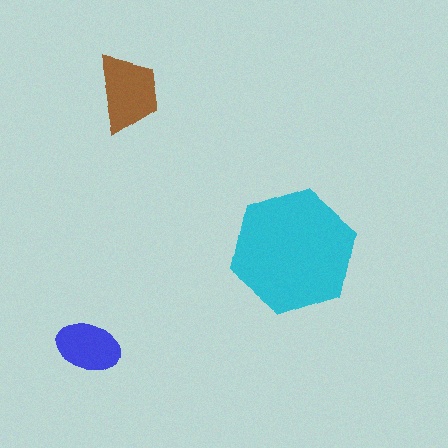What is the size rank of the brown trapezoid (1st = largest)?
2nd.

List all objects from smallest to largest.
The blue ellipse, the brown trapezoid, the cyan hexagon.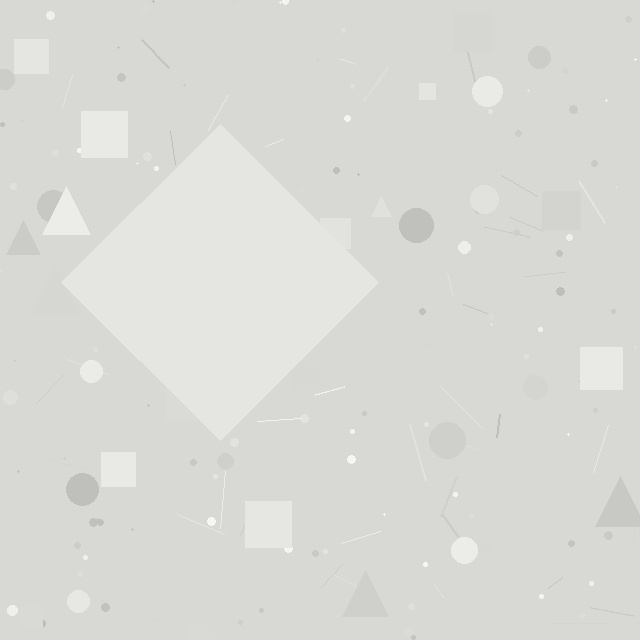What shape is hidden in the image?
A diamond is hidden in the image.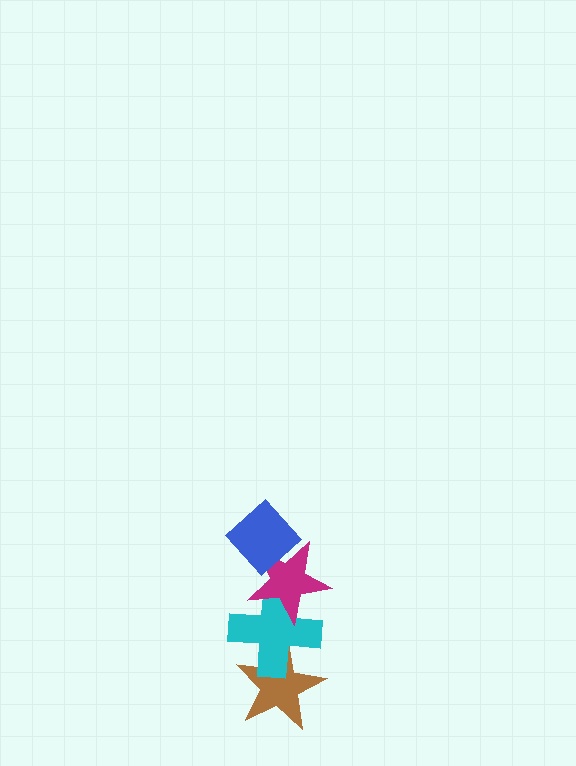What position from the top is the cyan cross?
The cyan cross is 3rd from the top.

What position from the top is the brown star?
The brown star is 4th from the top.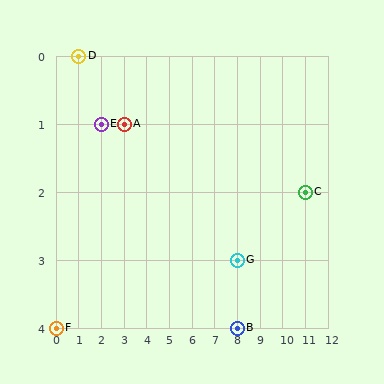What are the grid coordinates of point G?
Point G is at grid coordinates (8, 3).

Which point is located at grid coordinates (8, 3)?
Point G is at (8, 3).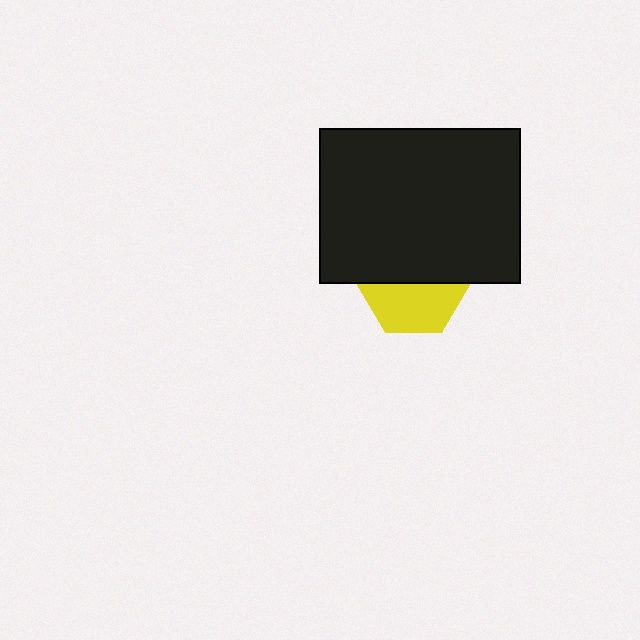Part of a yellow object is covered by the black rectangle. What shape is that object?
It is a hexagon.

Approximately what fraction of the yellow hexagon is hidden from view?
Roughly 50% of the yellow hexagon is hidden behind the black rectangle.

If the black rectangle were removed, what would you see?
You would see the complete yellow hexagon.